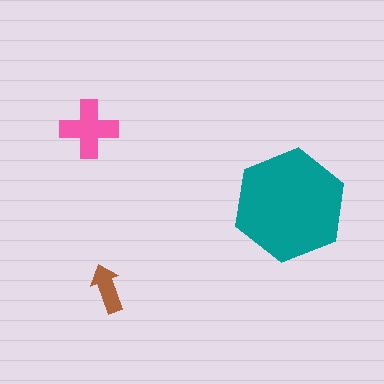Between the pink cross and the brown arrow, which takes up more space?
The pink cross.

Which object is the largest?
The teal hexagon.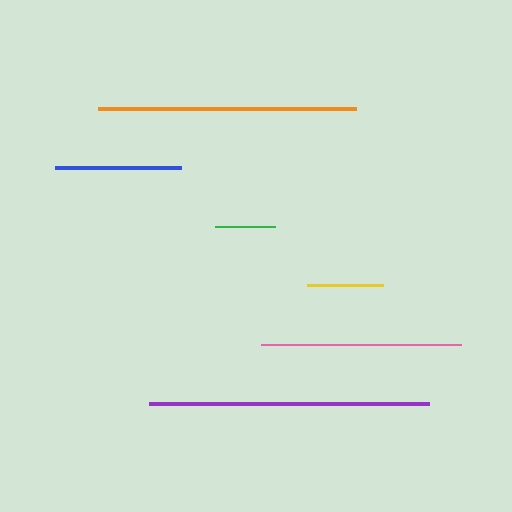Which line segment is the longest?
The purple line is the longest at approximately 281 pixels.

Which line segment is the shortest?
The green line is the shortest at approximately 61 pixels.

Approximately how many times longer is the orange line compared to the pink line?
The orange line is approximately 1.3 times the length of the pink line.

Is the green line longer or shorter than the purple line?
The purple line is longer than the green line.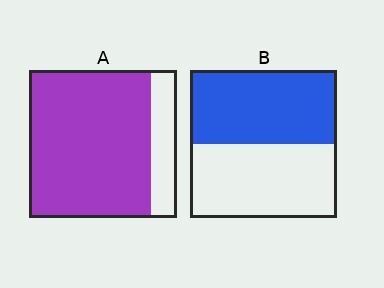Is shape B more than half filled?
Roughly half.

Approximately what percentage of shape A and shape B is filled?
A is approximately 80% and B is approximately 50%.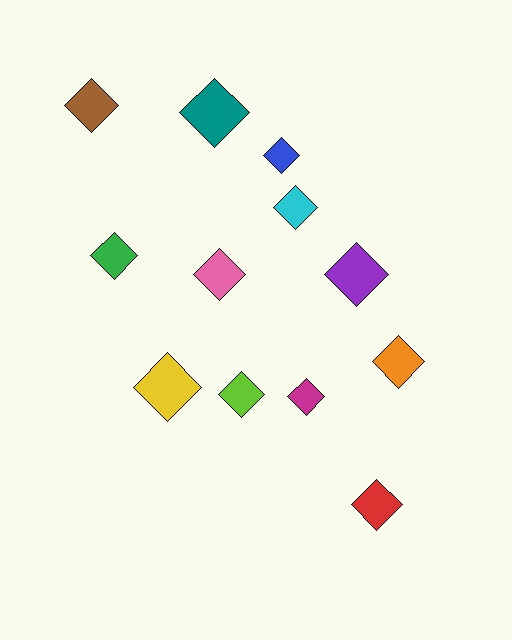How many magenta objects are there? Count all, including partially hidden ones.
There is 1 magenta object.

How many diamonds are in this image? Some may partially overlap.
There are 12 diamonds.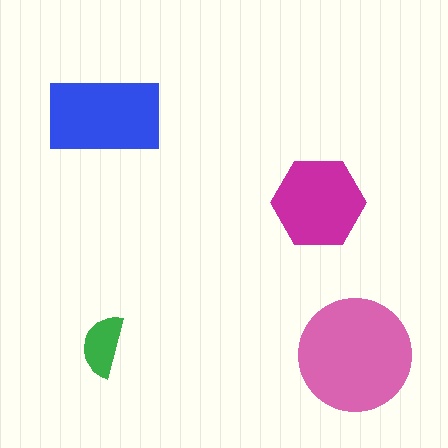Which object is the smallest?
The green semicircle.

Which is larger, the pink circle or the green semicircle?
The pink circle.